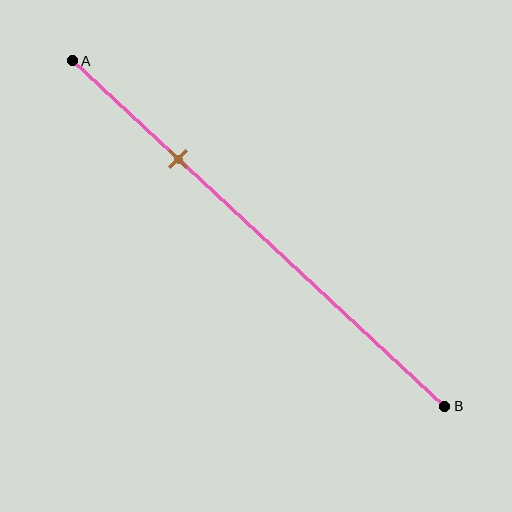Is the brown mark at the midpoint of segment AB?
No, the mark is at about 30% from A, not at the 50% midpoint.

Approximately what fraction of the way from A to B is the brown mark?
The brown mark is approximately 30% of the way from A to B.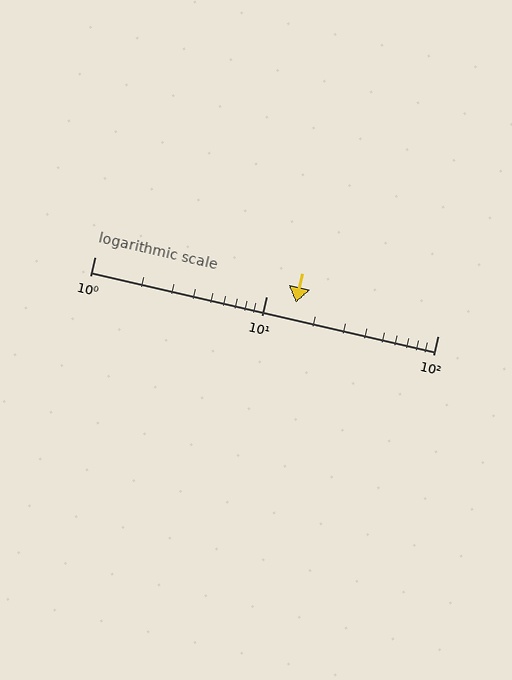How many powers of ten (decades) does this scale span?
The scale spans 2 decades, from 1 to 100.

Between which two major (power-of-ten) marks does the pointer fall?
The pointer is between 10 and 100.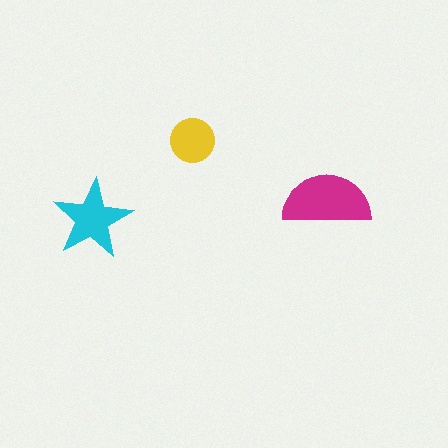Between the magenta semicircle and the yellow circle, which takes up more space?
The magenta semicircle.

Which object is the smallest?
The yellow circle.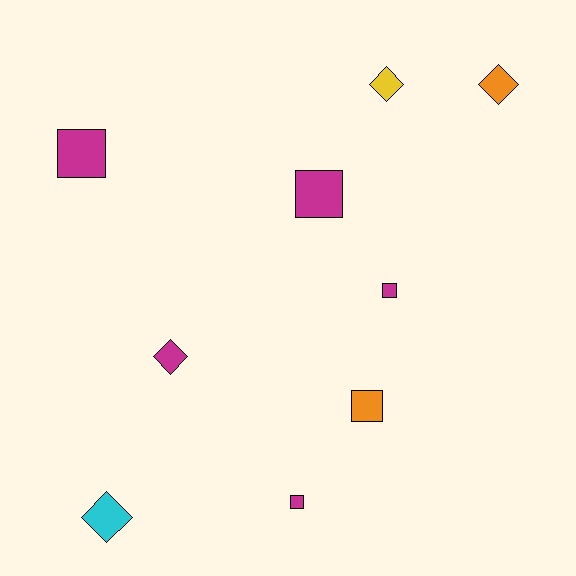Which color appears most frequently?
Magenta, with 5 objects.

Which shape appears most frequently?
Square, with 5 objects.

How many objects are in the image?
There are 9 objects.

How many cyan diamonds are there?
There is 1 cyan diamond.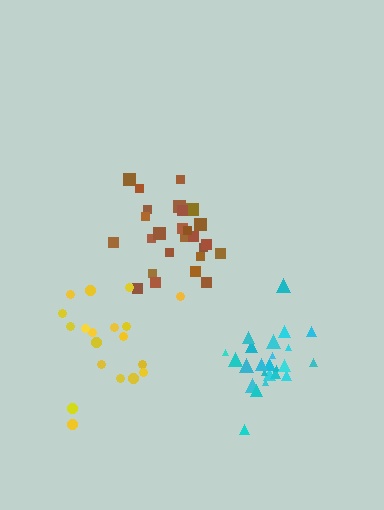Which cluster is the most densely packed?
Cyan.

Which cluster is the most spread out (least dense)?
Yellow.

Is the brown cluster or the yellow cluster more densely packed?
Brown.